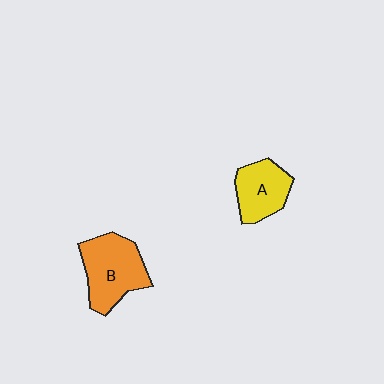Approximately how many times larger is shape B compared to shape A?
Approximately 1.4 times.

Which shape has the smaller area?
Shape A (yellow).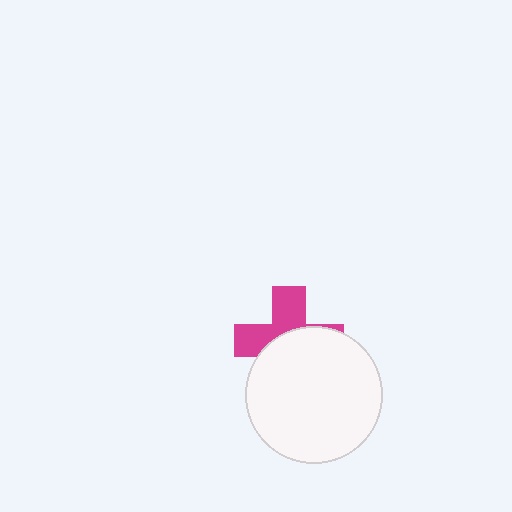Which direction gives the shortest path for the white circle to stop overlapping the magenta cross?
Moving down gives the shortest separation.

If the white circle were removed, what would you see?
You would see the complete magenta cross.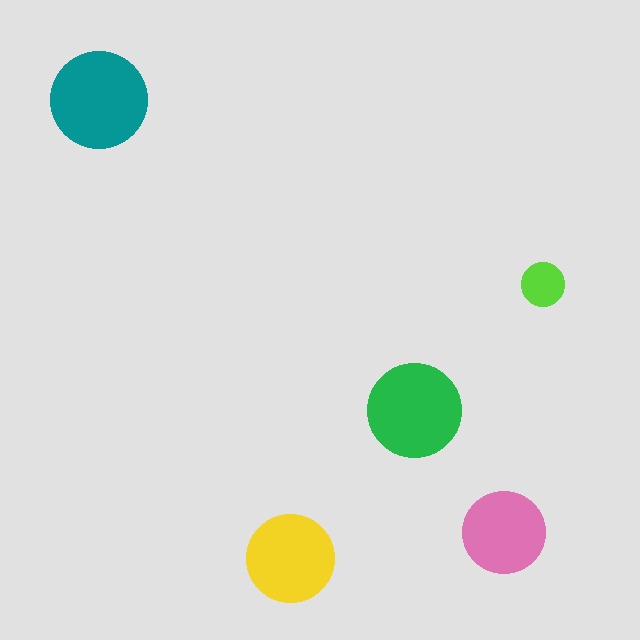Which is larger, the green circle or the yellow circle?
The green one.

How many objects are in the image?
There are 5 objects in the image.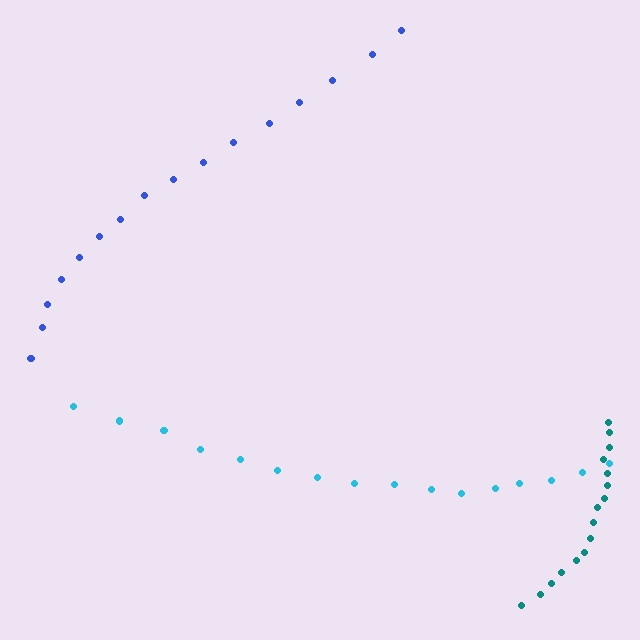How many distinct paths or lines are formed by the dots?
There are 3 distinct paths.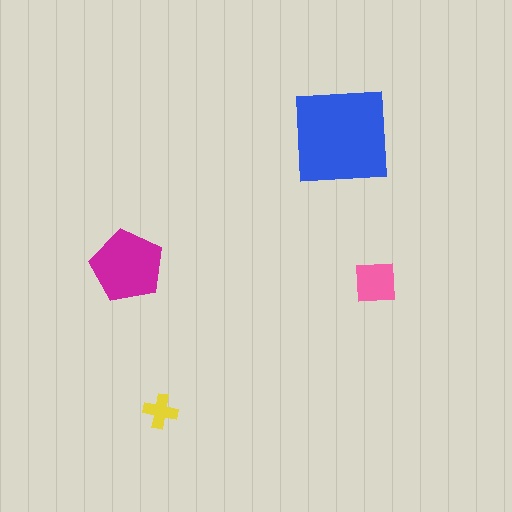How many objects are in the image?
There are 4 objects in the image.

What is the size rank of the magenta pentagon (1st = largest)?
2nd.